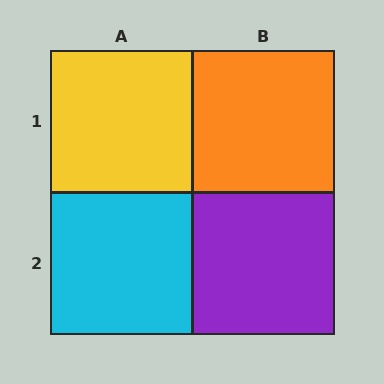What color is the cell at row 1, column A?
Yellow.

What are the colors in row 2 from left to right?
Cyan, purple.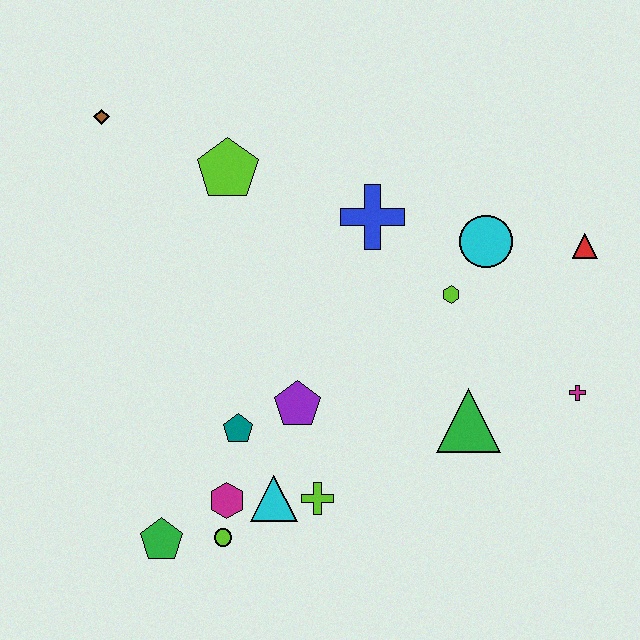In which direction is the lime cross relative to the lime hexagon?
The lime cross is below the lime hexagon.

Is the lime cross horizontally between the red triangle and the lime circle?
Yes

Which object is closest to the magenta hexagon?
The lime circle is closest to the magenta hexagon.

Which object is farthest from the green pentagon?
The red triangle is farthest from the green pentagon.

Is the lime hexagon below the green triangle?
No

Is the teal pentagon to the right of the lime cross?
No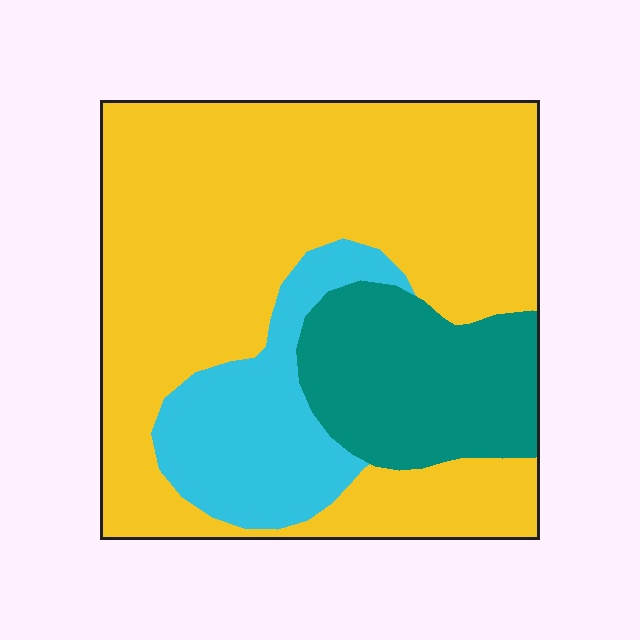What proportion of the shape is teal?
Teal takes up between a sixth and a third of the shape.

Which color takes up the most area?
Yellow, at roughly 65%.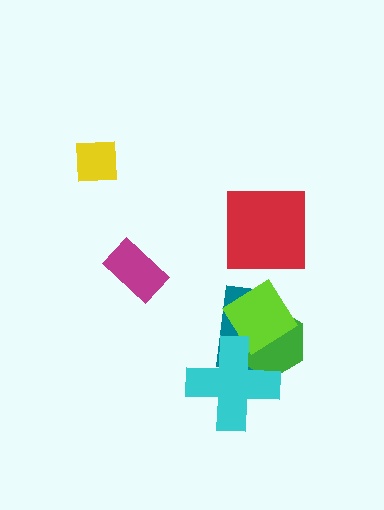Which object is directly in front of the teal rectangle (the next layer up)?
The green hexagon is directly in front of the teal rectangle.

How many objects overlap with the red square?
0 objects overlap with the red square.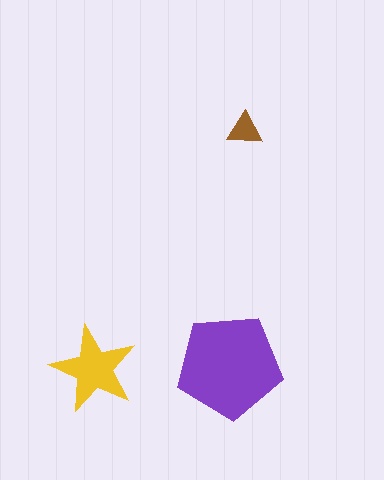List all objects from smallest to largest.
The brown triangle, the yellow star, the purple pentagon.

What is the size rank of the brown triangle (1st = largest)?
3rd.